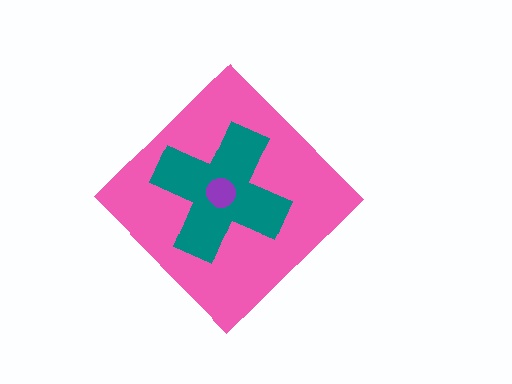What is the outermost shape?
The pink diamond.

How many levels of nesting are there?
3.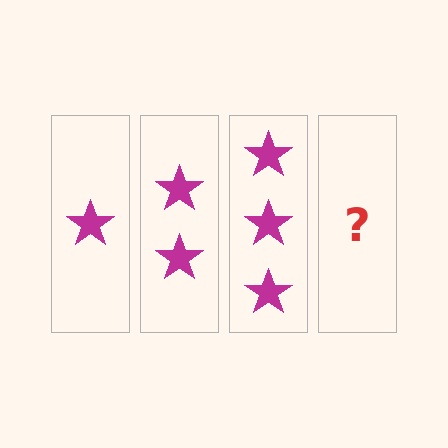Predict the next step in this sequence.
The next step is 4 stars.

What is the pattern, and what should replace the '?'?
The pattern is that each step adds one more star. The '?' should be 4 stars.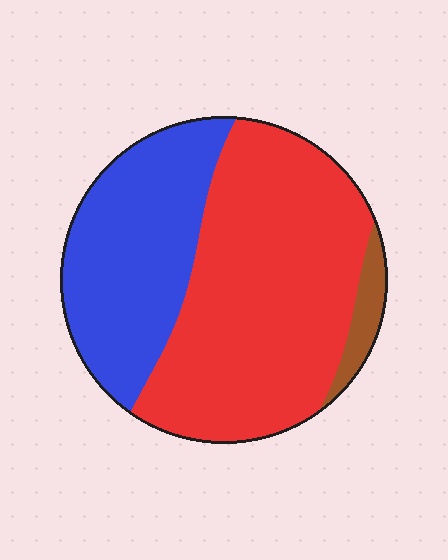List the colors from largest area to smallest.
From largest to smallest: red, blue, brown.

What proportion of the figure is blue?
Blue covers around 35% of the figure.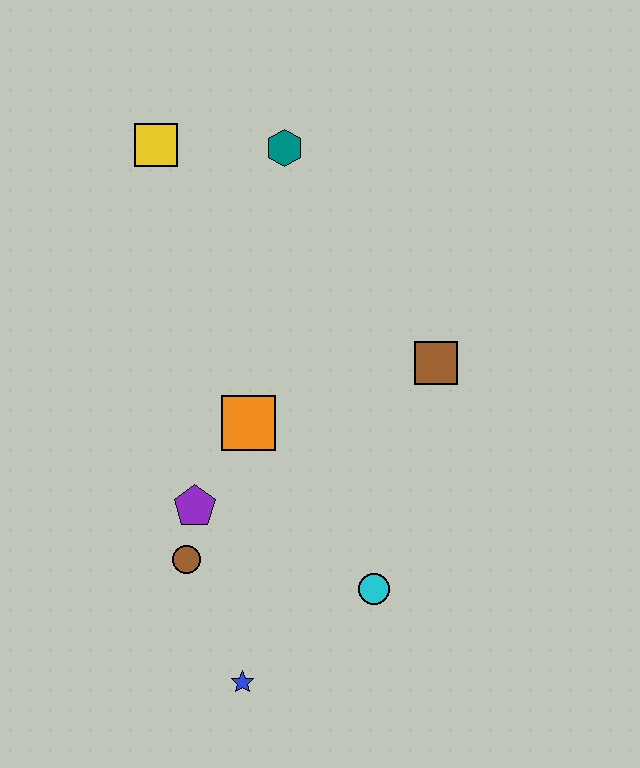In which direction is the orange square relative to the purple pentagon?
The orange square is above the purple pentagon.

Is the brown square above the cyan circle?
Yes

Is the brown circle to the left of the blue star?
Yes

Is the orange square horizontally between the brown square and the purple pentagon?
Yes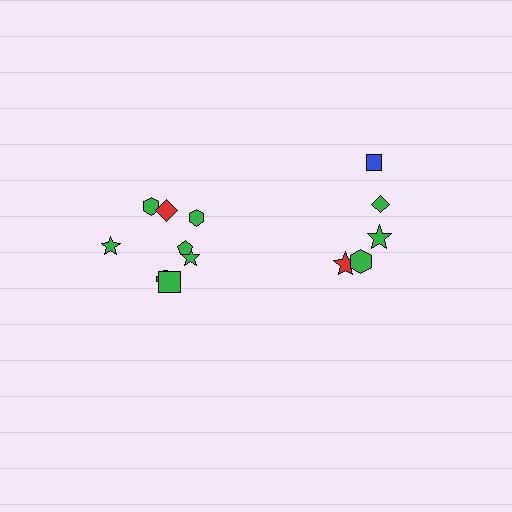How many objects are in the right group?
There are 5 objects.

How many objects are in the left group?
There are 8 objects.